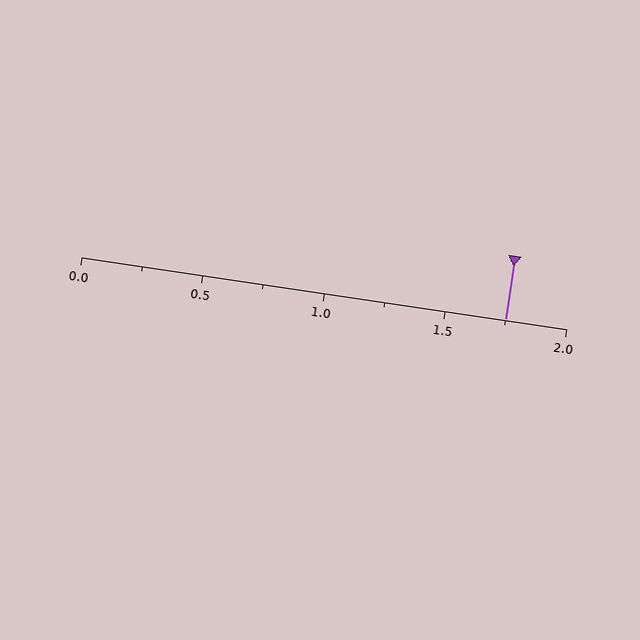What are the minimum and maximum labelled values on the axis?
The axis runs from 0.0 to 2.0.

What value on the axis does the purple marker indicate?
The marker indicates approximately 1.75.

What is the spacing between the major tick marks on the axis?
The major ticks are spaced 0.5 apart.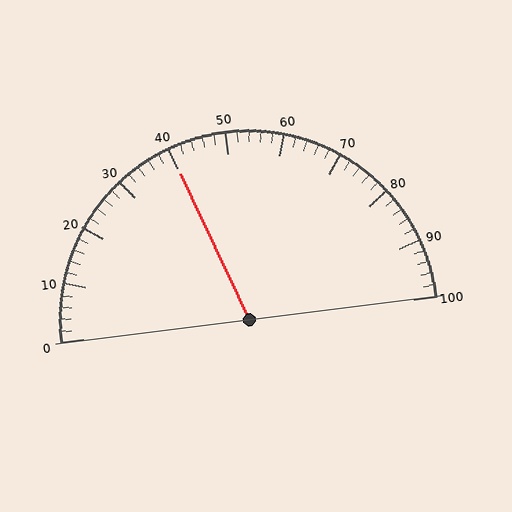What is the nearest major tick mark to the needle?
The nearest major tick mark is 40.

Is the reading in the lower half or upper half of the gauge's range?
The reading is in the lower half of the range (0 to 100).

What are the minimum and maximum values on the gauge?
The gauge ranges from 0 to 100.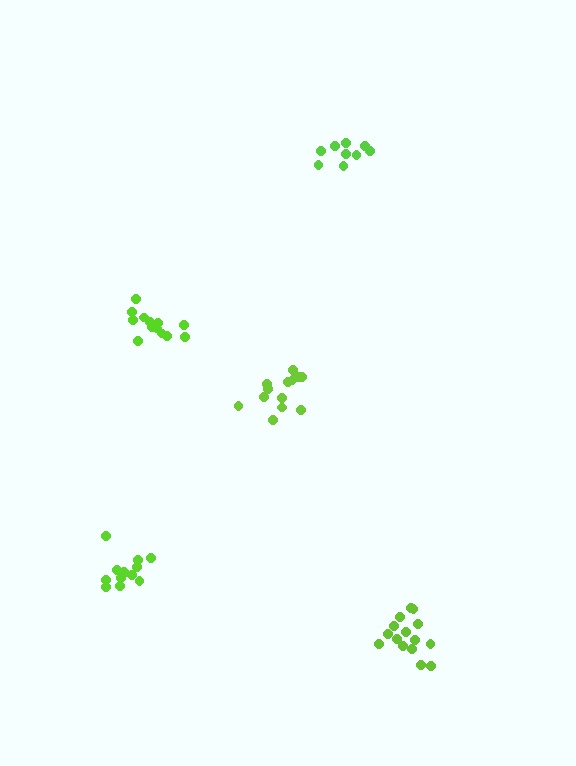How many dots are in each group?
Group 1: 13 dots, Group 2: 15 dots, Group 3: 9 dots, Group 4: 13 dots, Group 5: 14 dots (64 total).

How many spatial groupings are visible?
There are 5 spatial groupings.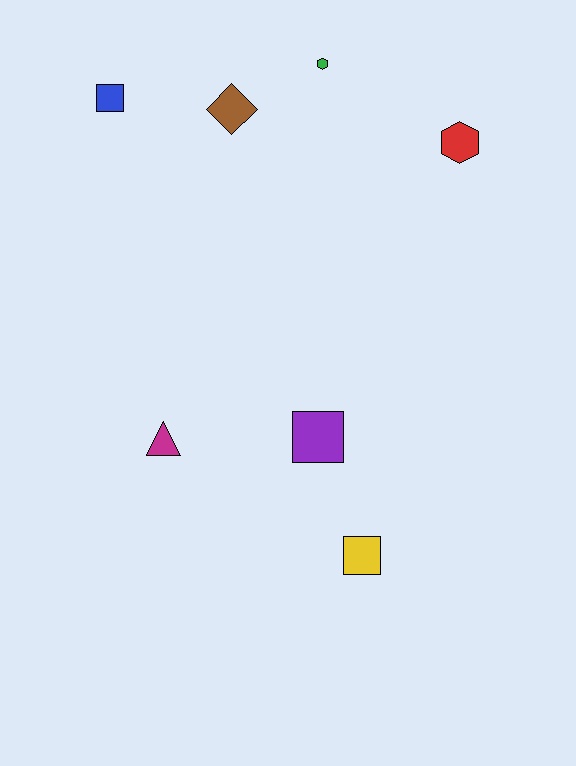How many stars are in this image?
There are no stars.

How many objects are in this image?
There are 7 objects.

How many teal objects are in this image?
There are no teal objects.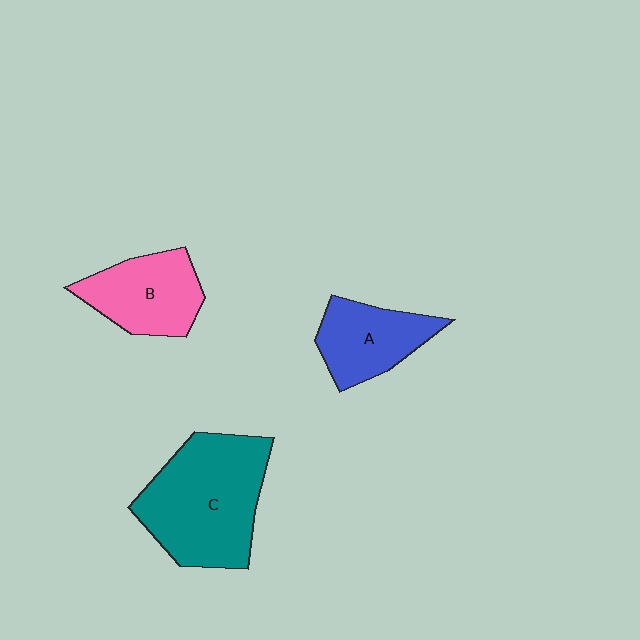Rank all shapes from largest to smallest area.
From largest to smallest: C (teal), B (pink), A (blue).